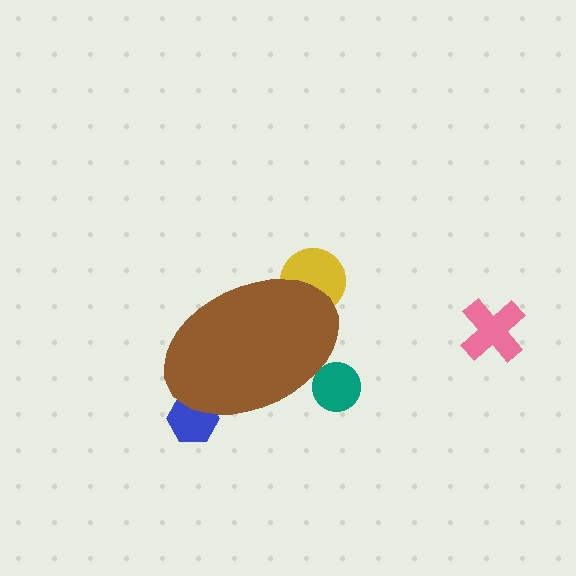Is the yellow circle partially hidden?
Yes, the yellow circle is partially hidden behind the brown ellipse.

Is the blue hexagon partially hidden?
Yes, the blue hexagon is partially hidden behind the brown ellipse.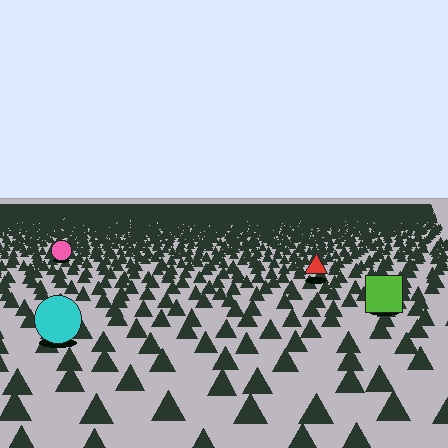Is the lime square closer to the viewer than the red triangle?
Yes. The lime square is closer — you can tell from the texture gradient: the ground texture is coarser near it.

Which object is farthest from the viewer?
The pink circle is farthest from the viewer. It appears smaller and the ground texture around it is denser.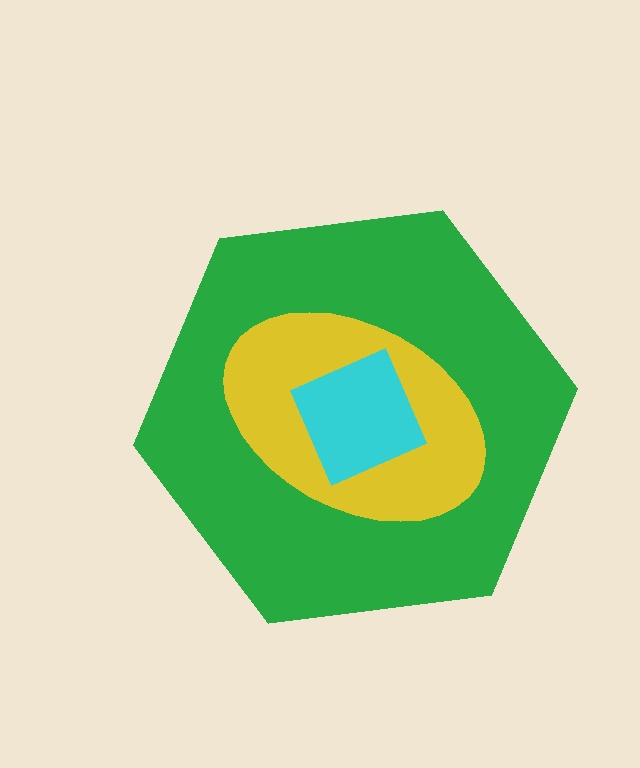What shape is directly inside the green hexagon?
The yellow ellipse.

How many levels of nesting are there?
3.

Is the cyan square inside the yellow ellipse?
Yes.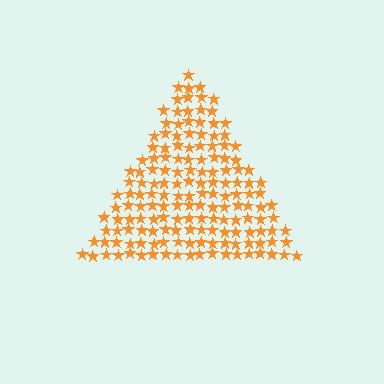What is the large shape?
The large shape is a triangle.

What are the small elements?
The small elements are stars.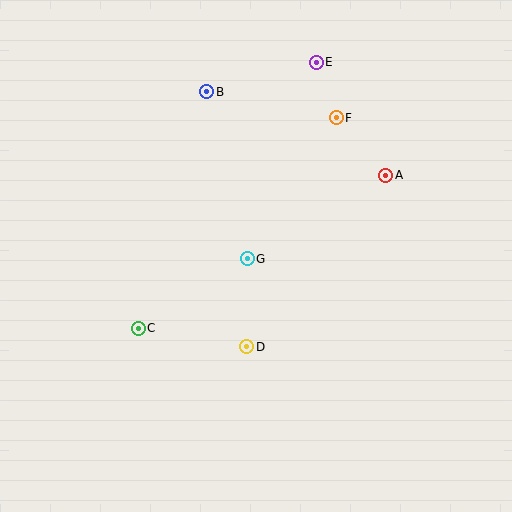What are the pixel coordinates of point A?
Point A is at (386, 175).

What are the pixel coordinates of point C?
Point C is at (138, 328).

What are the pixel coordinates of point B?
Point B is at (207, 92).